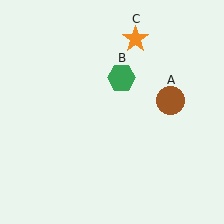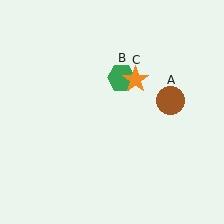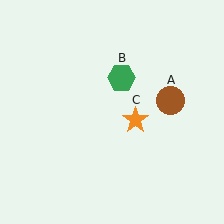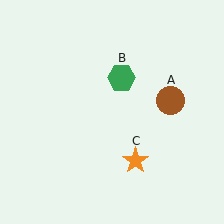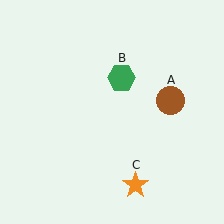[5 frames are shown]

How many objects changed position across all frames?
1 object changed position: orange star (object C).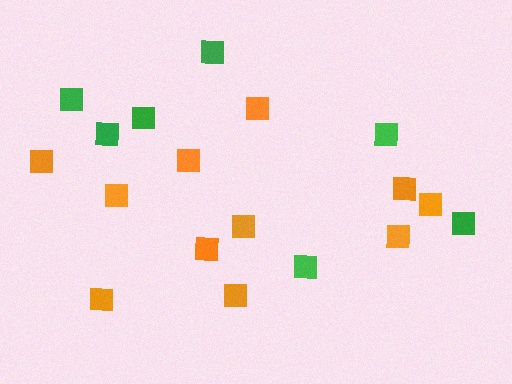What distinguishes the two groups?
There are 2 groups: one group of orange squares (11) and one group of green squares (7).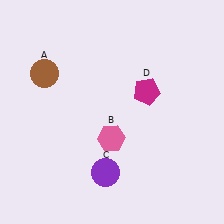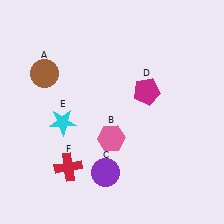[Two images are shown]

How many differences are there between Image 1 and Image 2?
There are 2 differences between the two images.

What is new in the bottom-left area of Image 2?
A red cross (F) was added in the bottom-left area of Image 2.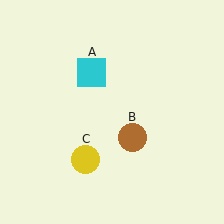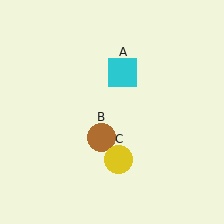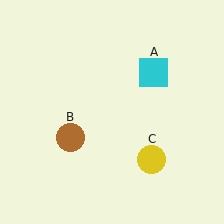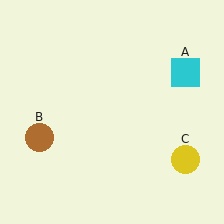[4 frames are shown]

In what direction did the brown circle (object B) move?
The brown circle (object B) moved left.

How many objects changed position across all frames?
3 objects changed position: cyan square (object A), brown circle (object B), yellow circle (object C).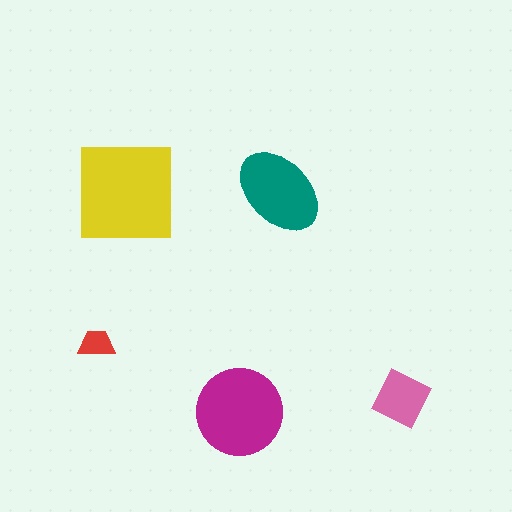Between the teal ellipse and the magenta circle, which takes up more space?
The magenta circle.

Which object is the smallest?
The red trapezoid.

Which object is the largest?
The yellow square.